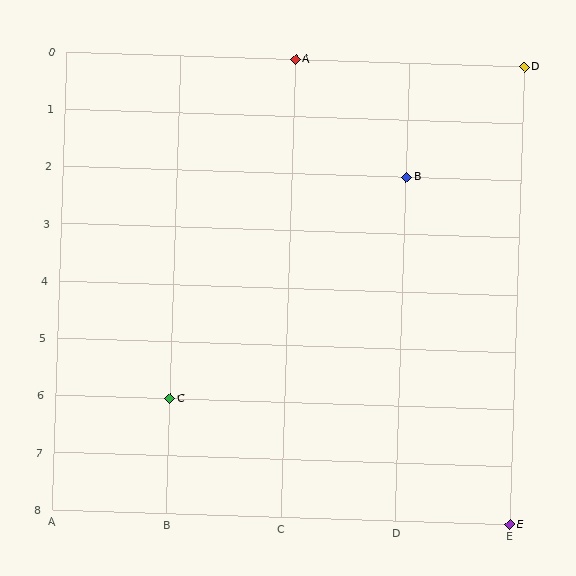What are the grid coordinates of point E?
Point E is at grid coordinates (E, 8).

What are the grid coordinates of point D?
Point D is at grid coordinates (E, 0).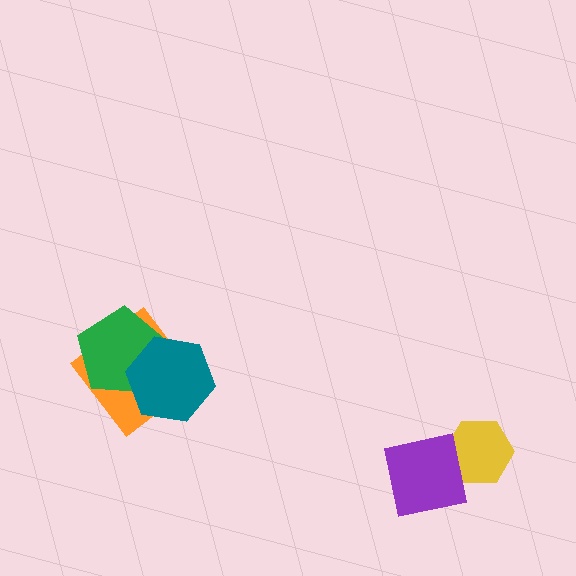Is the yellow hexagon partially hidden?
Yes, it is partially covered by another shape.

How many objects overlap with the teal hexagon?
2 objects overlap with the teal hexagon.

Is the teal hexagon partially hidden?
No, no other shape covers it.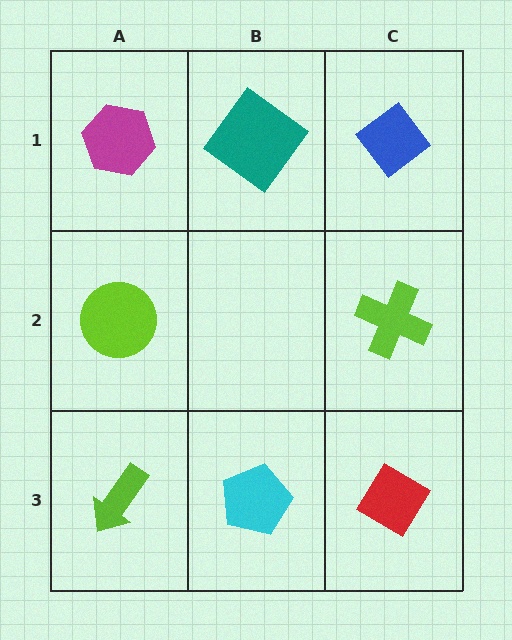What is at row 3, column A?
A lime arrow.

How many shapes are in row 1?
3 shapes.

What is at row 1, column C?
A blue diamond.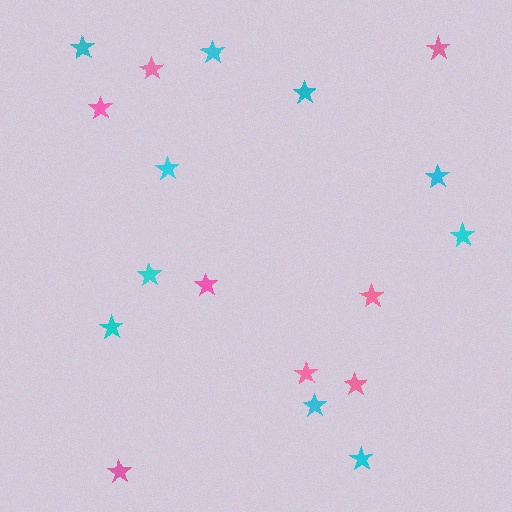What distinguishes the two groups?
There are 2 groups: one group of pink stars (8) and one group of cyan stars (10).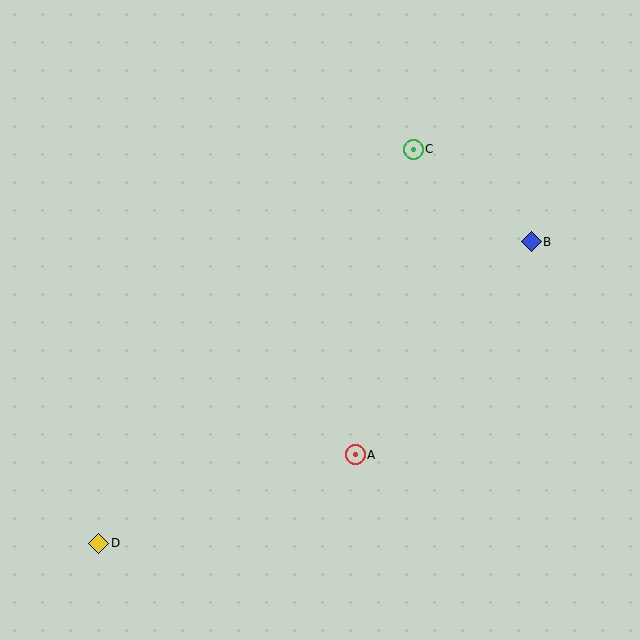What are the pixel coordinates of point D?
Point D is at (99, 543).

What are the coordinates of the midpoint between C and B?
The midpoint between C and B is at (472, 195).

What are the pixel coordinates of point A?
Point A is at (355, 455).